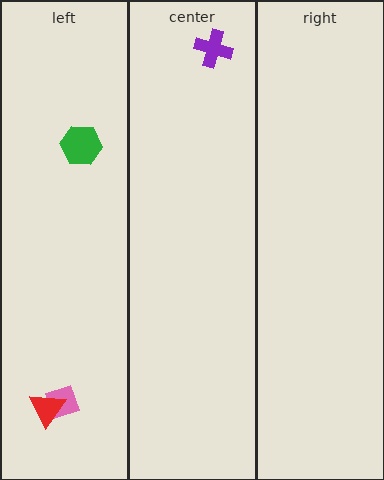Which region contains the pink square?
The left region.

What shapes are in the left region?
The pink square, the green hexagon, the red triangle.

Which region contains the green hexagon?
The left region.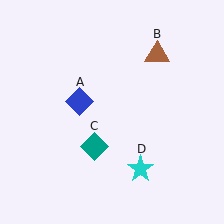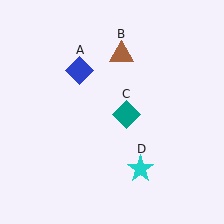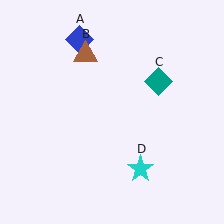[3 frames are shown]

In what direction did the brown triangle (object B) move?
The brown triangle (object B) moved left.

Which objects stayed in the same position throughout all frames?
Cyan star (object D) remained stationary.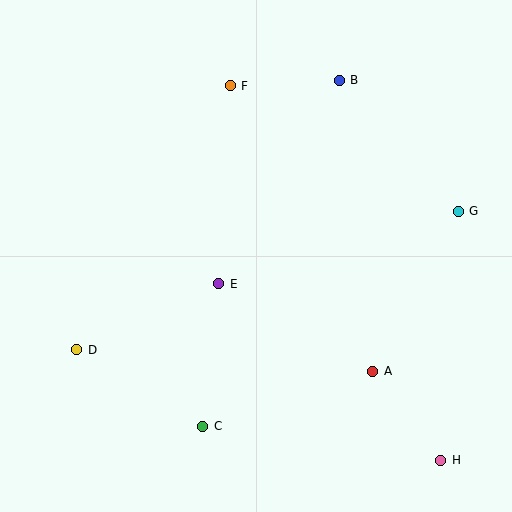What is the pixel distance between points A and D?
The distance between A and D is 297 pixels.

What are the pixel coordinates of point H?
Point H is at (441, 460).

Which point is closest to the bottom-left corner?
Point D is closest to the bottom-left corner.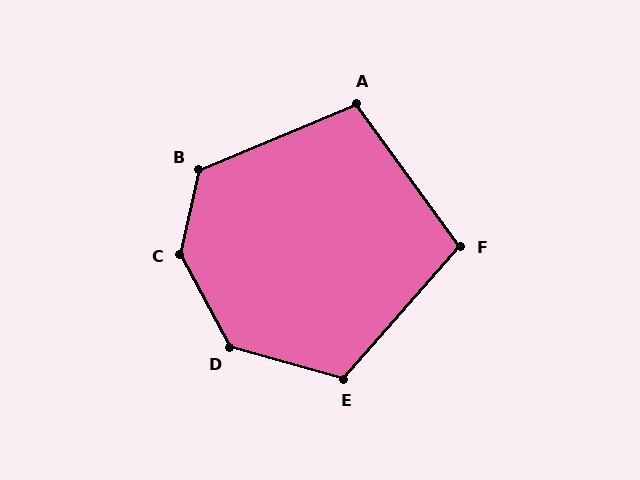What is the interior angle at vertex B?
Approximately 125 degrees (obtuse).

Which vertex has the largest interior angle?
C, at approximately 140 degrees.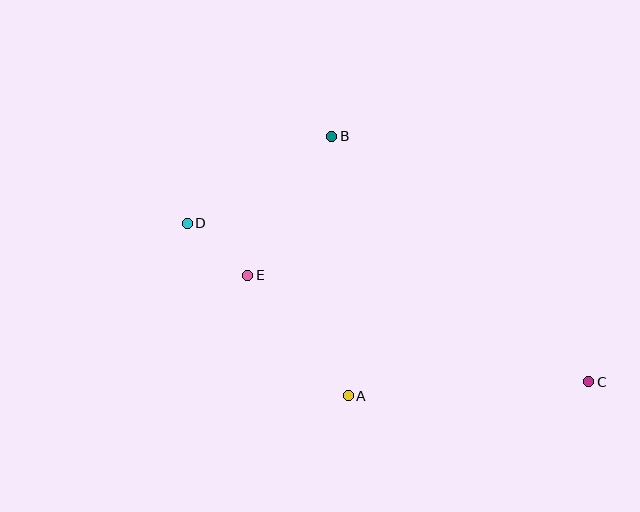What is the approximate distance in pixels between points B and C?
The distance between B and C is approximately 355 pixels.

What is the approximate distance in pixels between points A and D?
The distance between A and D is approximately 236 pixels.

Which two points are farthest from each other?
Points C and D are farthest from each other.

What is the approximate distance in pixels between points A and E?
The distance between A and E is approximately 157 pixels.